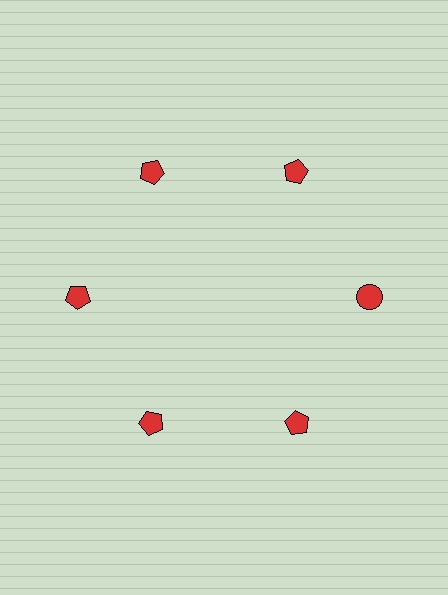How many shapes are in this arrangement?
There are 6 shapes arranged in a ring pattern.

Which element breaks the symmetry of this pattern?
The red circle at roughly the 3 o'clock position breaks the symmetry. All other shapes are red pentagons.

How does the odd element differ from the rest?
It has a different shape: circle instead of pentagon.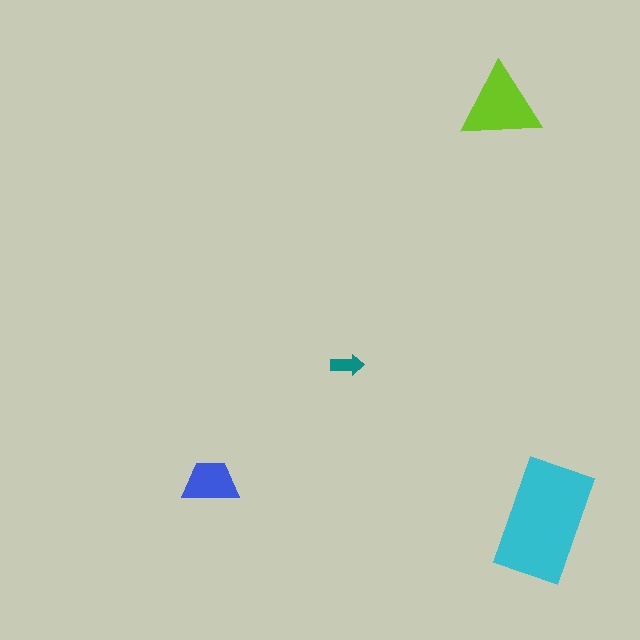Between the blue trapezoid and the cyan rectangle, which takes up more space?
The cyan rectangle.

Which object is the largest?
The cyan rectangle.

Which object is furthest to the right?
The cyan rectangle is rightmost.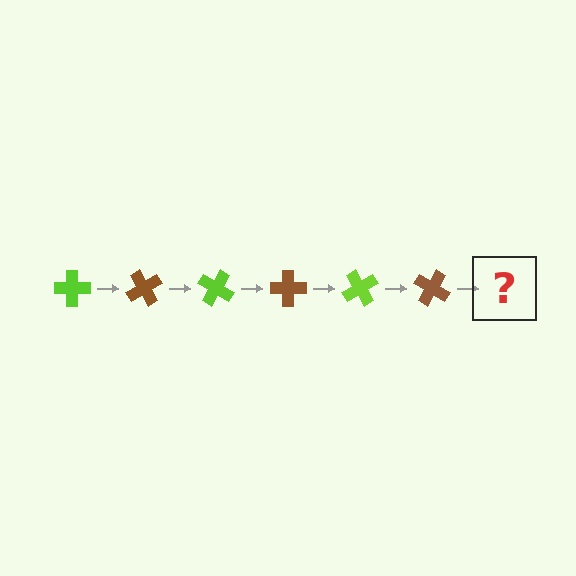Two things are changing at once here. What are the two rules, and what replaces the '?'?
The two rules are that it rotates 60 degrees each step and the color cycles through lime and brown. The '?' should be a lime cross, rotated 360 degrees from the start.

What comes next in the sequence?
The next element should be a lime cross, rotated 360 degrees from the start.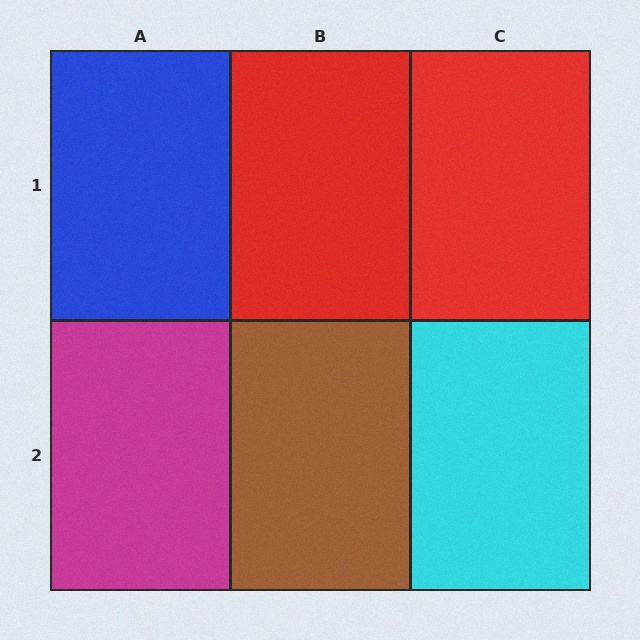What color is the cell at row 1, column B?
Red.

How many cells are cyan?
1 cell is cyan.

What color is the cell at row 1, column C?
Red.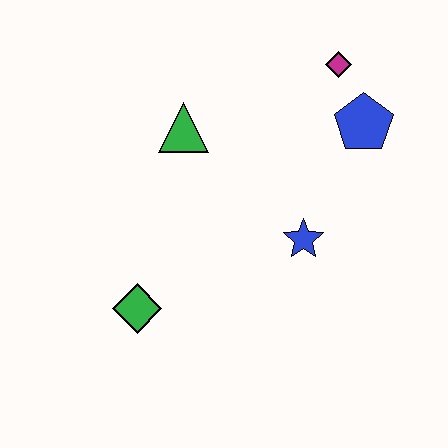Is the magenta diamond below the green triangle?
No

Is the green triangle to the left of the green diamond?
No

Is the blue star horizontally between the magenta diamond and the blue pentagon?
No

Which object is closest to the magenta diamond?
The blue pentagon is closest to the magenta diamond.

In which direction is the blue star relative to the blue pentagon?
The blue star is below the blue pentagon.